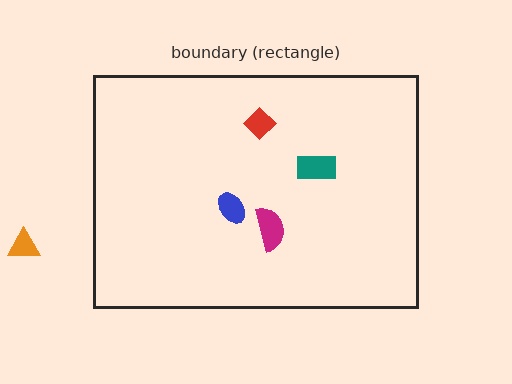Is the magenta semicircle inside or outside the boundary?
Inside.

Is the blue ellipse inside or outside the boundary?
Inside.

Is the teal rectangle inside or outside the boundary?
Inside.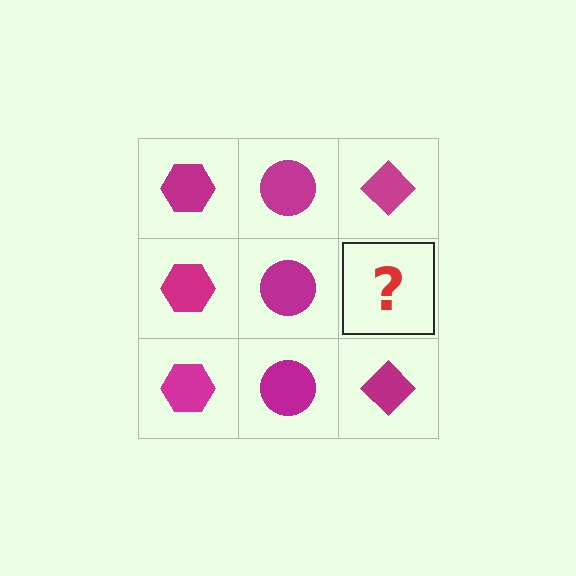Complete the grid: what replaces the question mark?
The question mark should be replaced with a magenta diamond.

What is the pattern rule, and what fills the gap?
The rule is that each column has a consistent shape. The gap should be filled with a magenta diamond.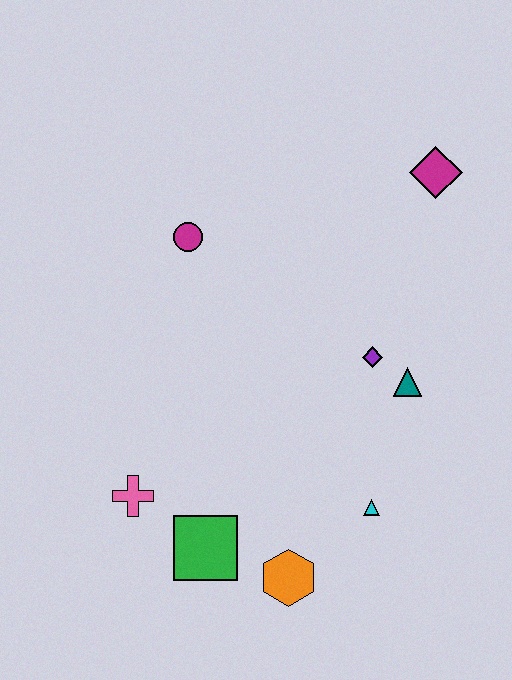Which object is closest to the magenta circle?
The purple diamond is closest to the magenta circle.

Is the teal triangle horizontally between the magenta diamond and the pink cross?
Yes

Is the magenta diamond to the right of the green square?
Yes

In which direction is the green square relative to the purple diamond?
The green square is below the purple diamond.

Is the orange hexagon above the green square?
No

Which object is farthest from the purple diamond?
The pink cross is farthest from the purple diamond.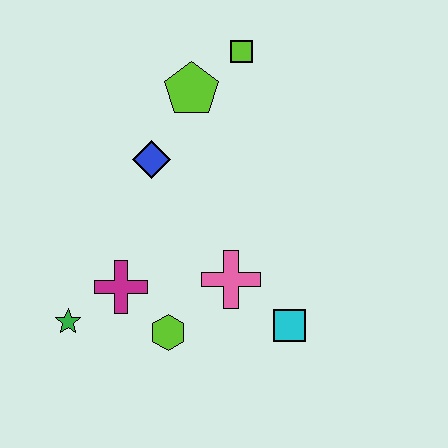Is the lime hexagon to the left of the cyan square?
Yes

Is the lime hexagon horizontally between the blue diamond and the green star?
No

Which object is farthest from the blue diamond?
The cyan square is farthest from the blue diamond.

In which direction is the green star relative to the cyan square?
The green star is to the left of the cyan square.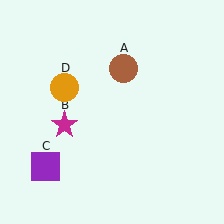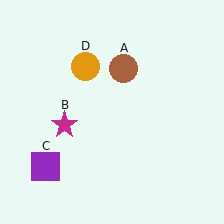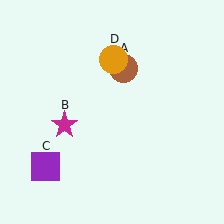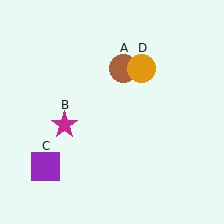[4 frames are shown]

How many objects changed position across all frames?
1 object changed position: orange circle (object D).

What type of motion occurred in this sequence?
The orange circle (object D) rotated clockwise around the center of the scene.